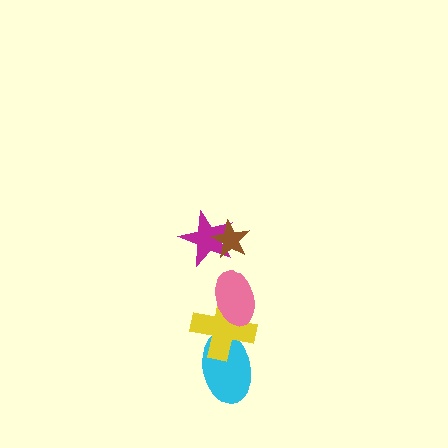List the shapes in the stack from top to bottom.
From top to bottom: the brown star, the magenta star, the pink ellipse, the yellow cross, the cyan ellipse.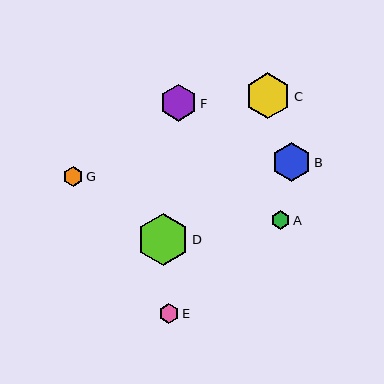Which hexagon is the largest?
Hexagon D is the largest with a size of approximately 52 pixels.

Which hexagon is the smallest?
Hexagon A is the smallest with a size of approximately 20 pixels.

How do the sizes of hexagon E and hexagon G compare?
Hexagon E and hexagon G are approximately the same size.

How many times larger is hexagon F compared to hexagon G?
Hexagon F is approximately 1.9 times the size of hexagon G.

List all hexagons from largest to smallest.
From largest to smallest: D, C, B, F, E, G, A.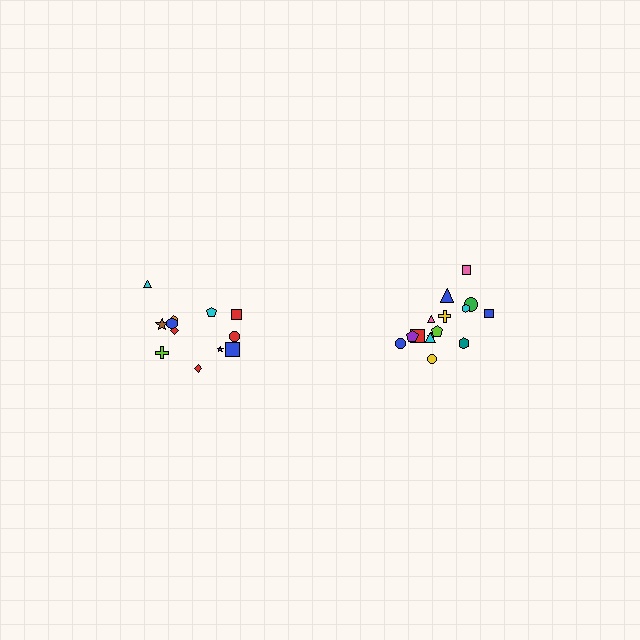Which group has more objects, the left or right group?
The right group.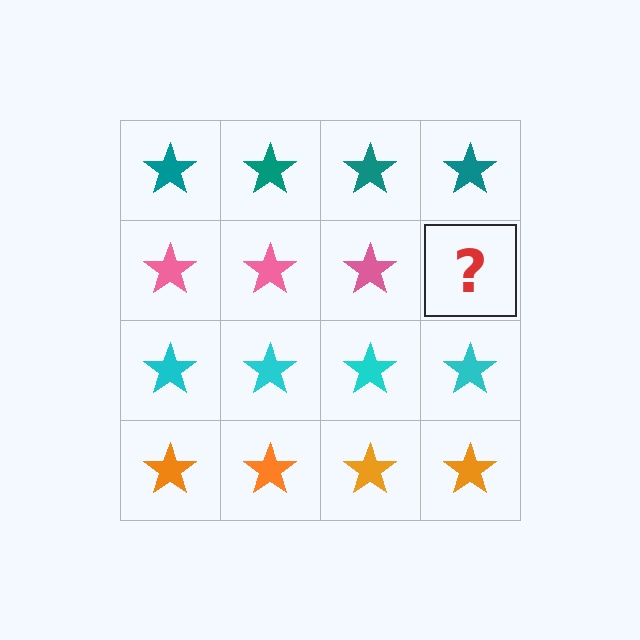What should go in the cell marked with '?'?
The missing cell should contain a pink star.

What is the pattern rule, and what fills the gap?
The rule is that each row has a consistent color. The gap should be filled with a pink star.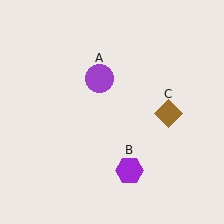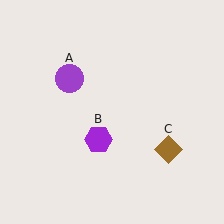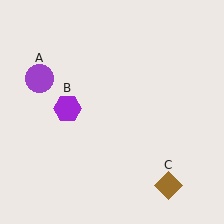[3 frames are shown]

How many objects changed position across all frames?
3 objects changed position: purple circle (object A), purple hexagon (object B), brown diamond (object C).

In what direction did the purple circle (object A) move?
The purple circle (object A) moved left.